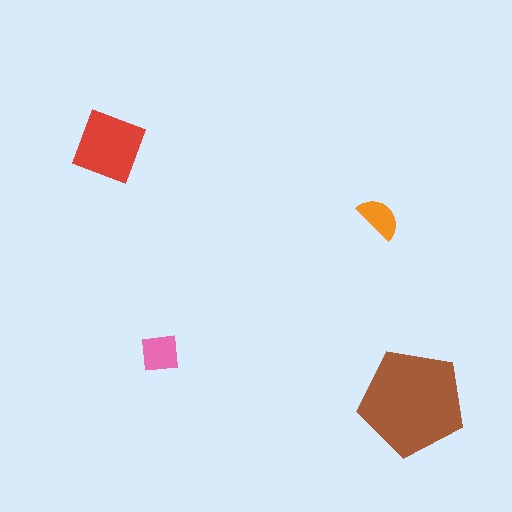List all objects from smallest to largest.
The orange semicircle, the pink square, the red diamond, the brown pentagon.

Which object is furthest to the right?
The brown pentagon is rightmost.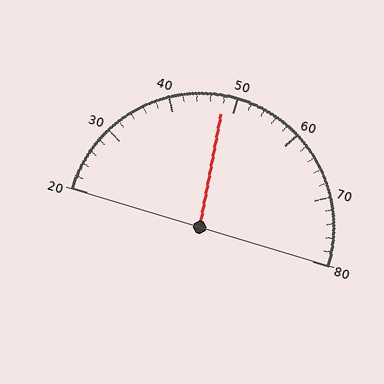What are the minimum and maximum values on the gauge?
The gauge ranges from 20 to 80.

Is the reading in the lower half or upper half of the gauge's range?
The reading is in the lower half of the range (20 to 80).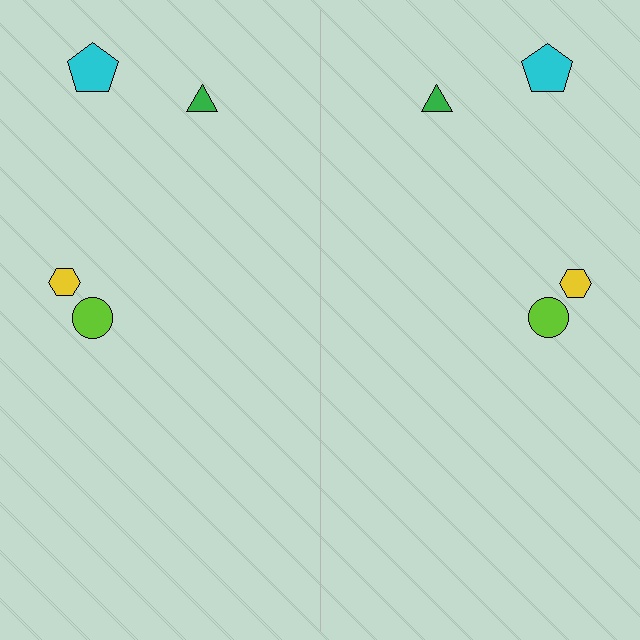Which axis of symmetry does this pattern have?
The pattern has a vertical axis of symmetry running through the center of the image.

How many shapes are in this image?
There are 8 shapes in this image.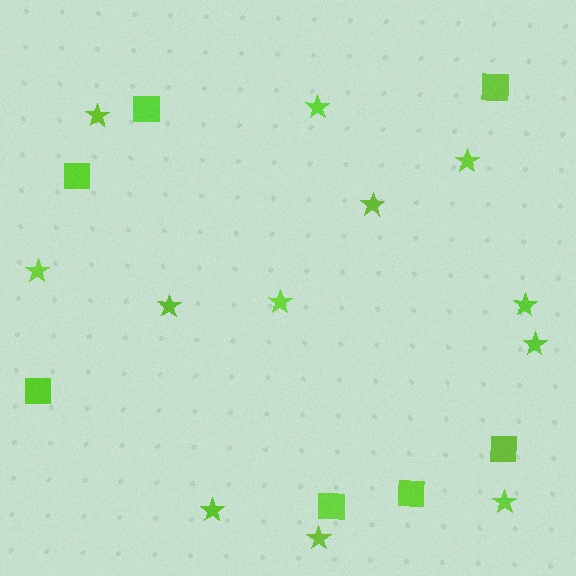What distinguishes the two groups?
There are 2 groups: one group of squares (7) and one group of stars (12).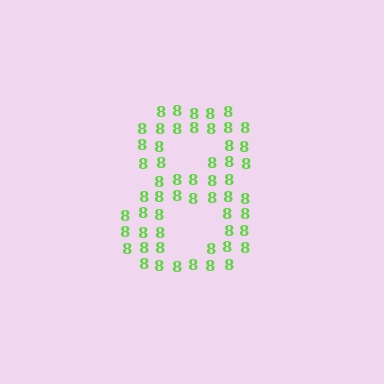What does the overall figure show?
The overall figure shows the digit 8.